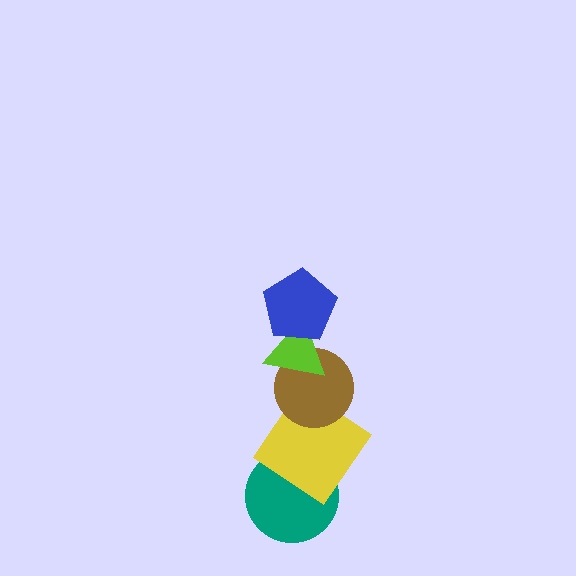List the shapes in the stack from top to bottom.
From top to bottom: the blue pentagon, the lime triangle, the brown circle, the yellow diamond, the teal circle.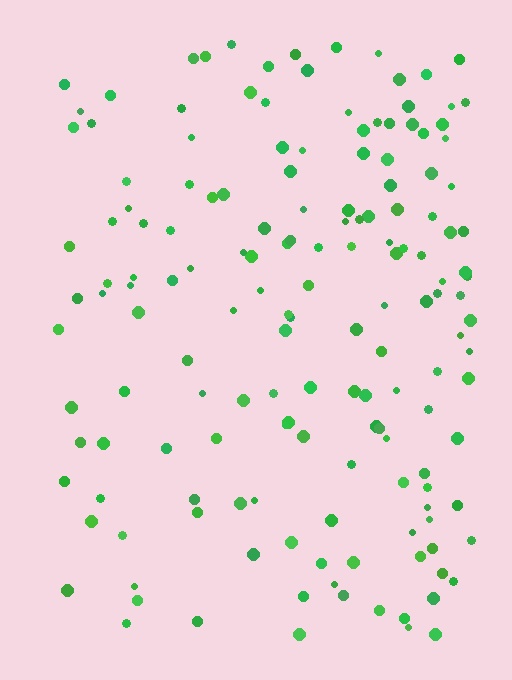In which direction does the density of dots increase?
From left to right, with the right side densest.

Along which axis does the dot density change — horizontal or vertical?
Horizontal.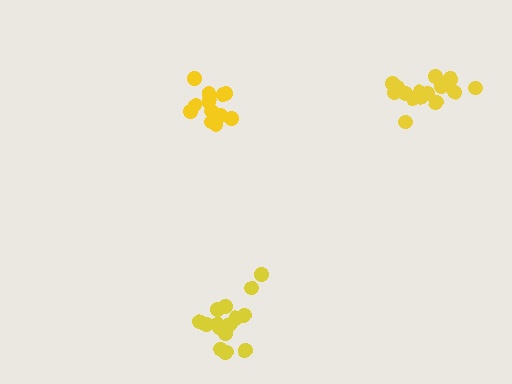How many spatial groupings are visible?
There are 3 spatial groupings.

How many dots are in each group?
Group 1: 13 dots, Group 2: 16 dots, Group 3: 16 dots (45 total).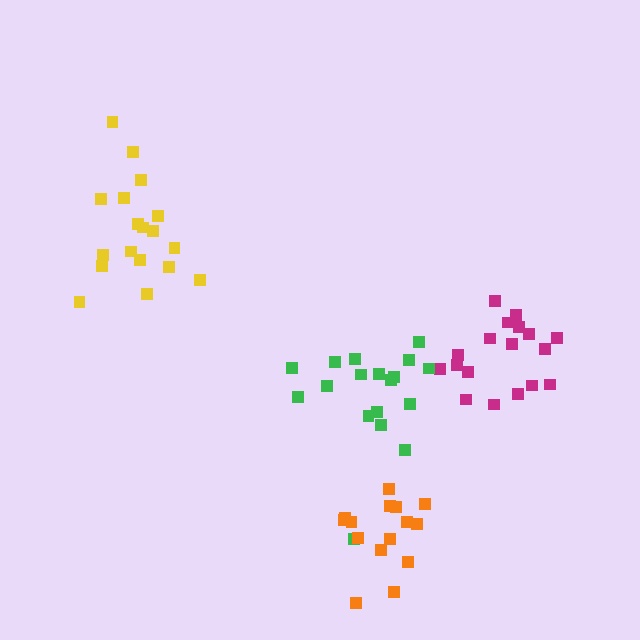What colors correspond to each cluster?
The clusters are colored: yellow, magenta, green, orange.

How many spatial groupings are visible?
There are 4 spatial groupings.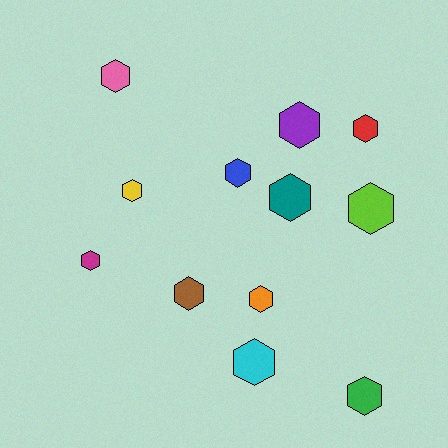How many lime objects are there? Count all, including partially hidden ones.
There is 1 lime object.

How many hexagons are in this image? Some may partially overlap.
There are 12 hexagons.